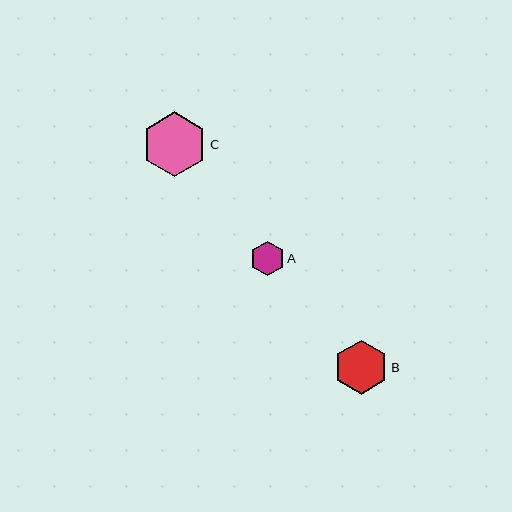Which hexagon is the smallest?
Hexagon A is the smallest with a size of approximately 34 pixels.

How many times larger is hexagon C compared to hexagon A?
Hexagon C is approximately 1.9 times the size of hexagon A.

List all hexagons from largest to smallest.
From largest to smallest: C, B, A.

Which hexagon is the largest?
Hexagon C is the largest with a size of approximately 65 pixels.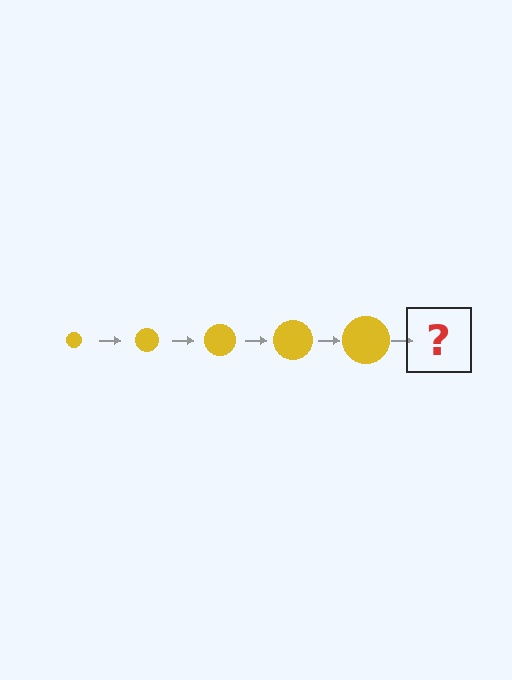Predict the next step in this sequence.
The next step is a yellow circle, larger than the previous one.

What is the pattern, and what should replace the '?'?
The pattern is that the circle gets progressively larger each step. The '?' should be a yellow circle, larger than the previous one.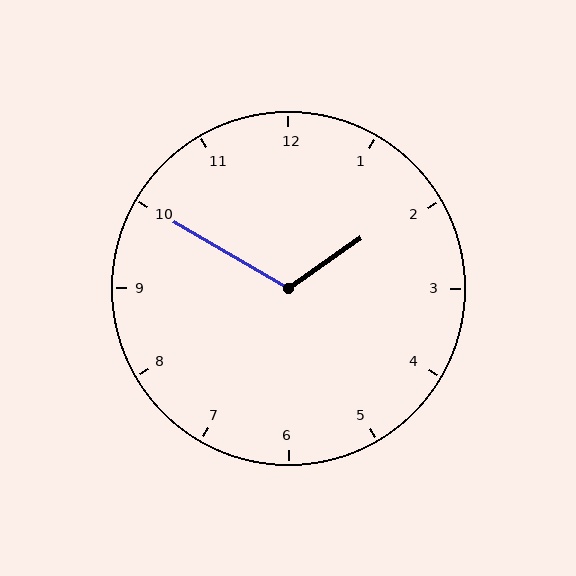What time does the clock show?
1:50.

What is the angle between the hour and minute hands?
Approximately 115 degrees.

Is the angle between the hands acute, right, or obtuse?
It is obtuse.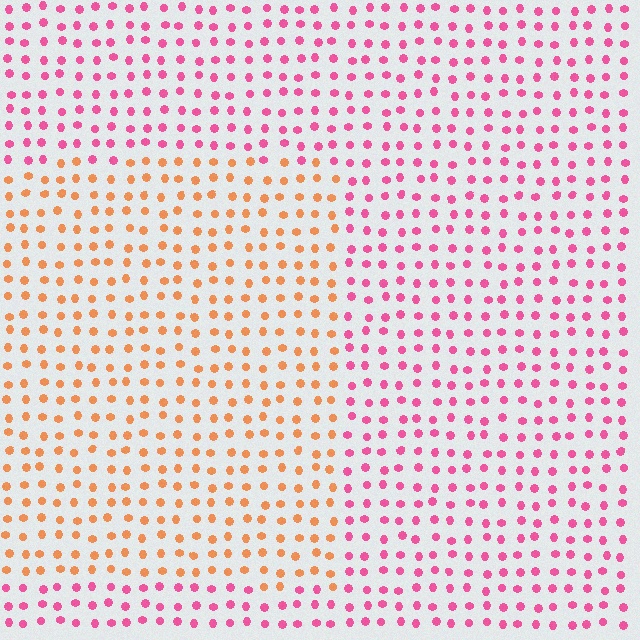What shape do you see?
I see a rectangle.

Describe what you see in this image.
The image is filled with small pink elements in a uniform arrangement. A rectangle-shaped region is visible where the elements are tinted to a slightly different hue, forming a subtle color boundary.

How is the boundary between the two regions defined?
The boundary is defined purely by a slight shift in hue (about 52 degrees). Spacing, size, and orientation are identical on both sides.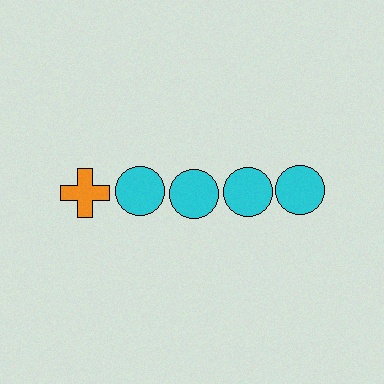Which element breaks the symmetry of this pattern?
The orange cross in the top row, leftmost column breaks the symmetry. All other shapes are cyan circles.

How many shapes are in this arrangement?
There are 5 shapes arranged in a grid pattern.